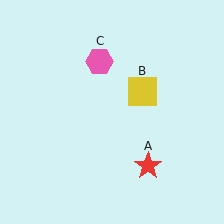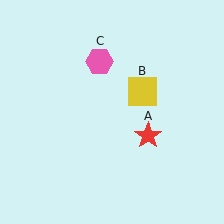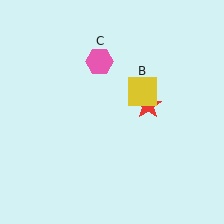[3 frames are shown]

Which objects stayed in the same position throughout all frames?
Yellow square (object B) and pink hexagon (object C) remained stationary.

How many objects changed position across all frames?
1 object changed position: red star (object A).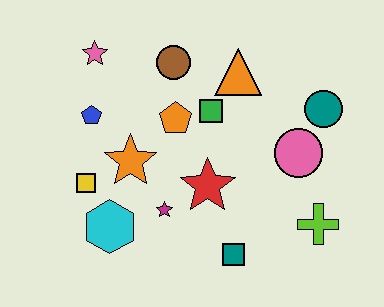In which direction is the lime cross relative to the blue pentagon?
The lime cross is to the right of the blue pentagon.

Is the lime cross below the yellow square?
Yes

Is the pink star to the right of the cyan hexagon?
No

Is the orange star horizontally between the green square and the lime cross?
No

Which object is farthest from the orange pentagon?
The lime cross is farthest from the orange pentagon.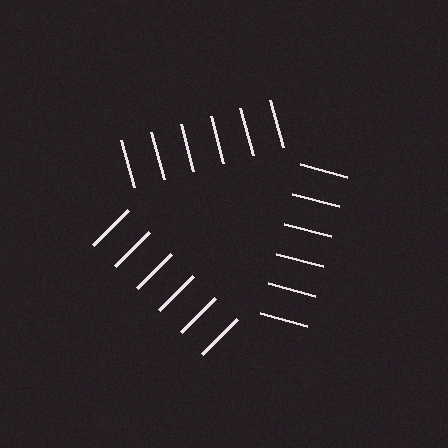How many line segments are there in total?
18 — 6 along each of the 3 edges.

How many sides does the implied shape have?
3 sides — the line-ends trace a triangle.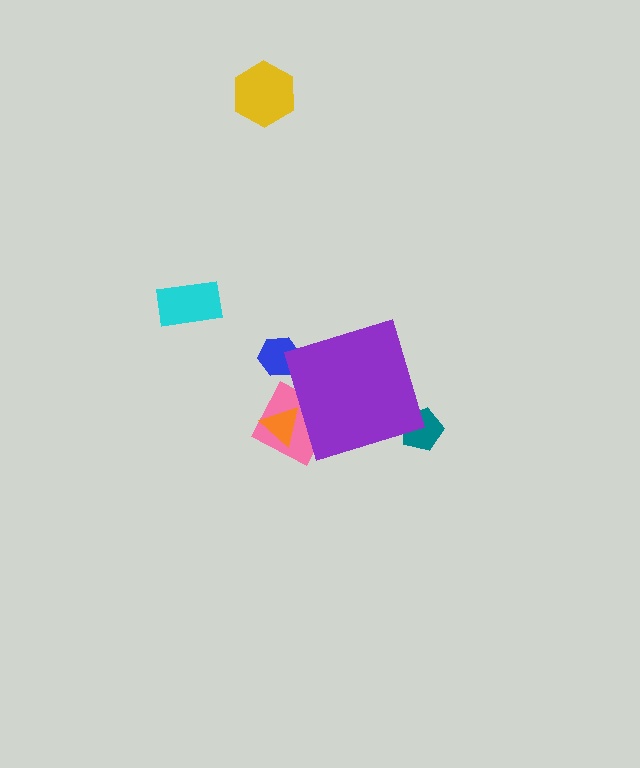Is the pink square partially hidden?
Yes, the pink square is partially hidden behind the purple diamond.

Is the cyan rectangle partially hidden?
No, the cyan rectangle is fully visible.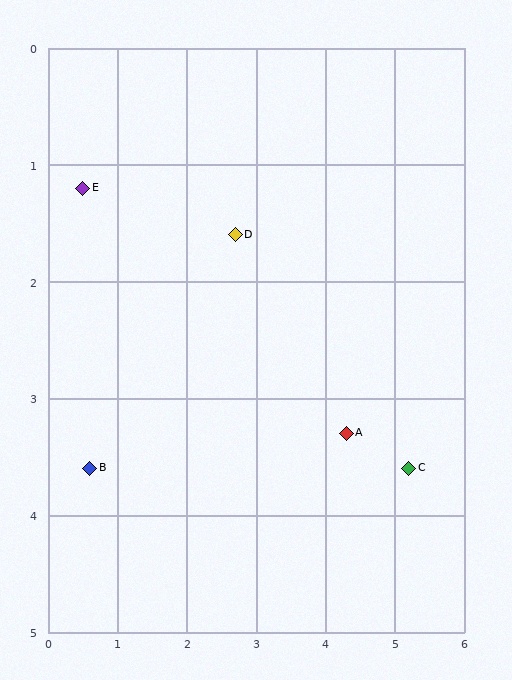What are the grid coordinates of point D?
Point D is at approximately (2.7, 1.6).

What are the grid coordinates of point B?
Point B is at approximately (0.6, 3.6).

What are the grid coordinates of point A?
Point A is at approximately (4.3, 3.3).